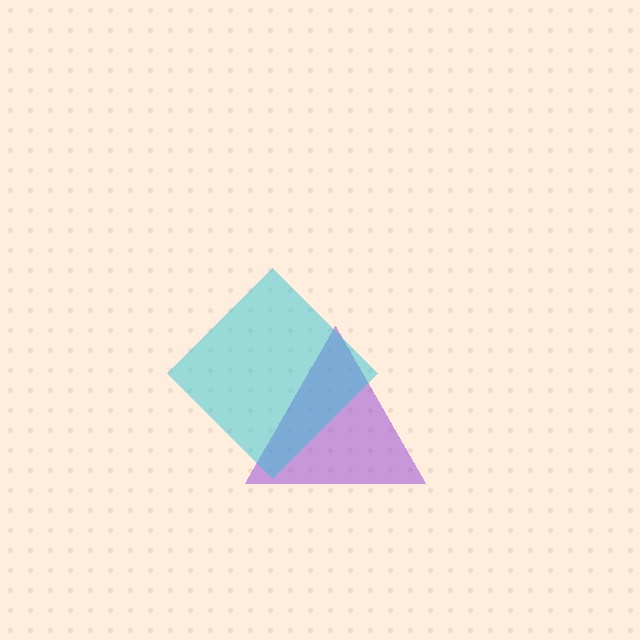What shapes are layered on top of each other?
The layered shapes are: a purple triangle, a cyan diamond.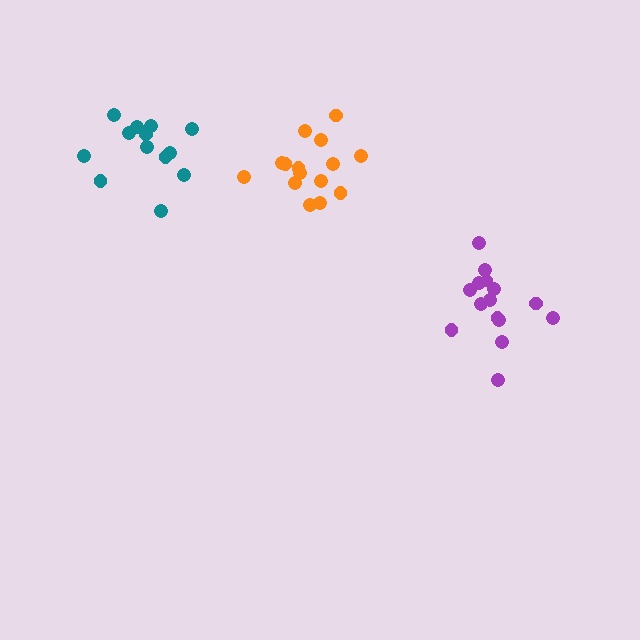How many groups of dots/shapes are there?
There are 3 groups.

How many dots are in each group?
Group 1: 15 dots, Group 2: 15 dots, Group 3: 13 dots (43 total).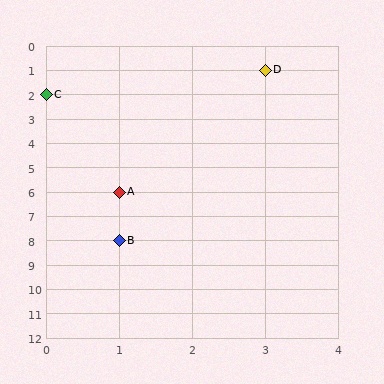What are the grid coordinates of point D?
Point D is at grid coordinates (3, 1).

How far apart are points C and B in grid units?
Points C and B are 1 column and 6 rows apart (about 6.1 grid units diagonally).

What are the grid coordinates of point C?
Point C is at grid coordinates (0, 2).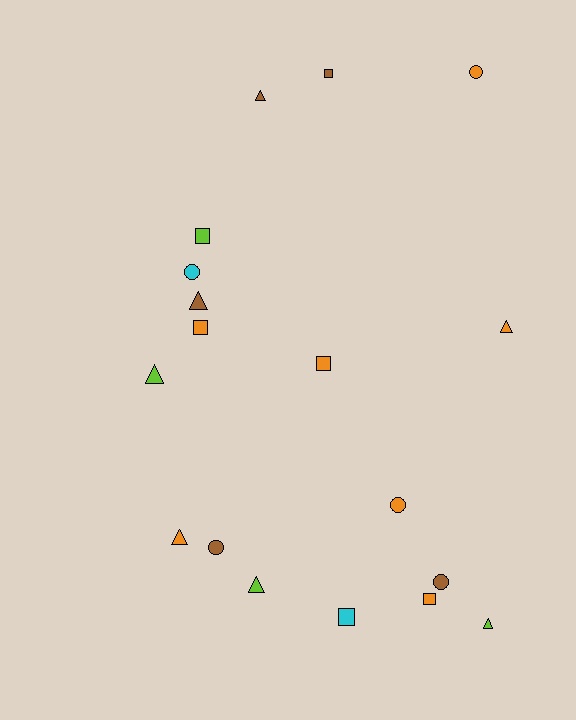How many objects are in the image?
There are 18 objects.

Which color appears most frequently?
Orange, with 7 objects.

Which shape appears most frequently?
Triangle, with 7 objects.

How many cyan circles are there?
There is 1 cyan circle.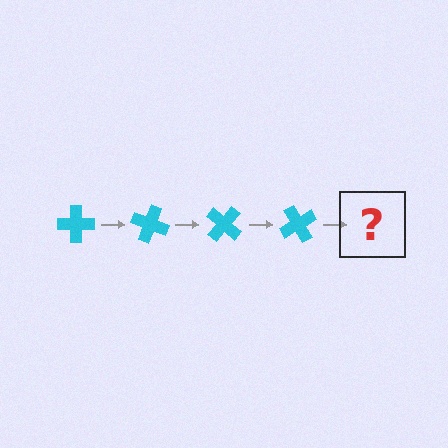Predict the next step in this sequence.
The next step is a cyan cross rotated 80 degrees.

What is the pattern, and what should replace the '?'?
The pattern is that the cross rotates 20 degrees each step. The '?' should be a cyan cross rotated 80 degrees.